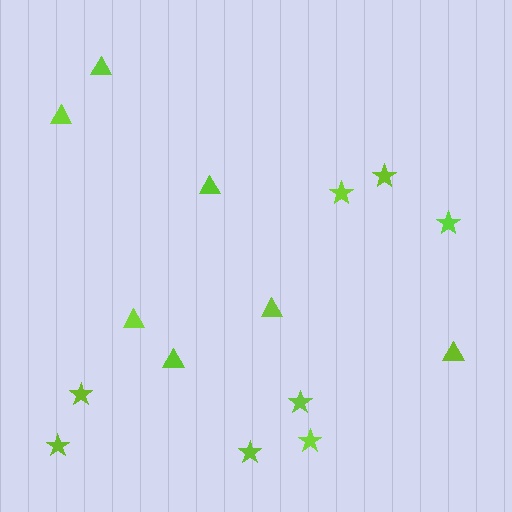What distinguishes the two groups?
There are 2 groups: one group of triangles (7) and one group of stars (8).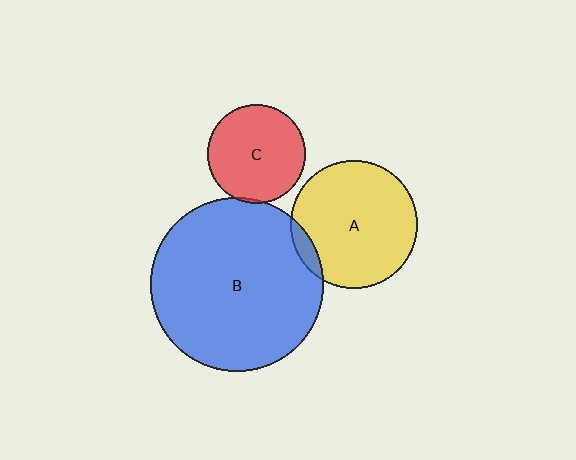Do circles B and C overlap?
Yes.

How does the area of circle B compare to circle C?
Approximately 3.1 times.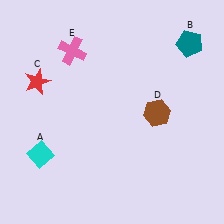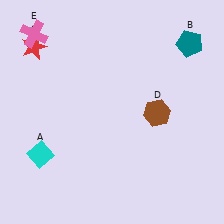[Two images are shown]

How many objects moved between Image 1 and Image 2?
2 objects moved between the two images.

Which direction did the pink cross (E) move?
The pink cross (E) moved left.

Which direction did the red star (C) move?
The red star (C) moved up.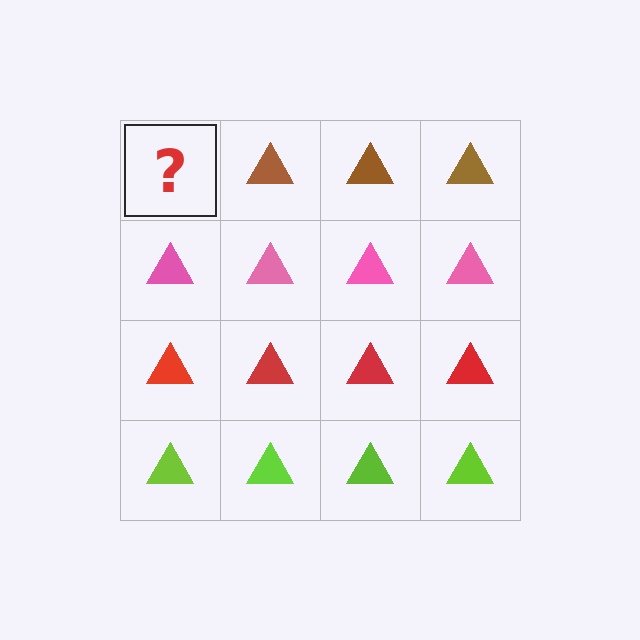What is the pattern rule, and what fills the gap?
The rule is that each row has a consistent color. The gap should be filled with a brown triangle.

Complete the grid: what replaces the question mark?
The question mark should be replaced with a brown triangle.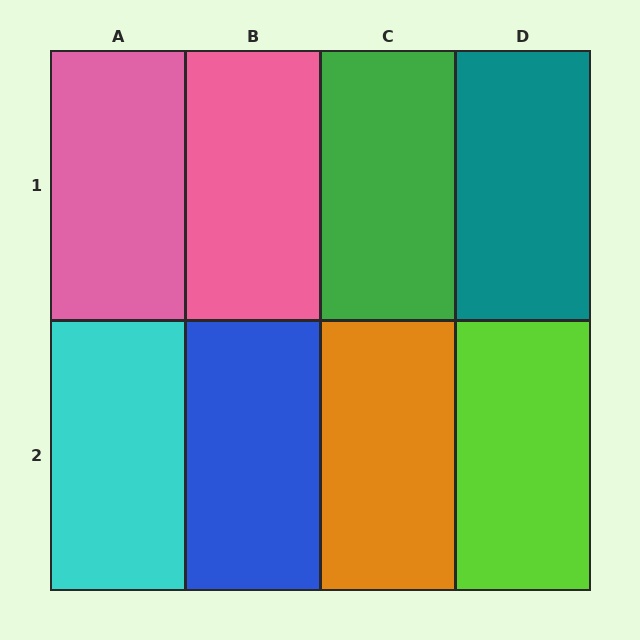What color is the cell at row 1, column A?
Pink.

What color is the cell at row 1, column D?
Teal.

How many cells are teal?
1 cell is teal.